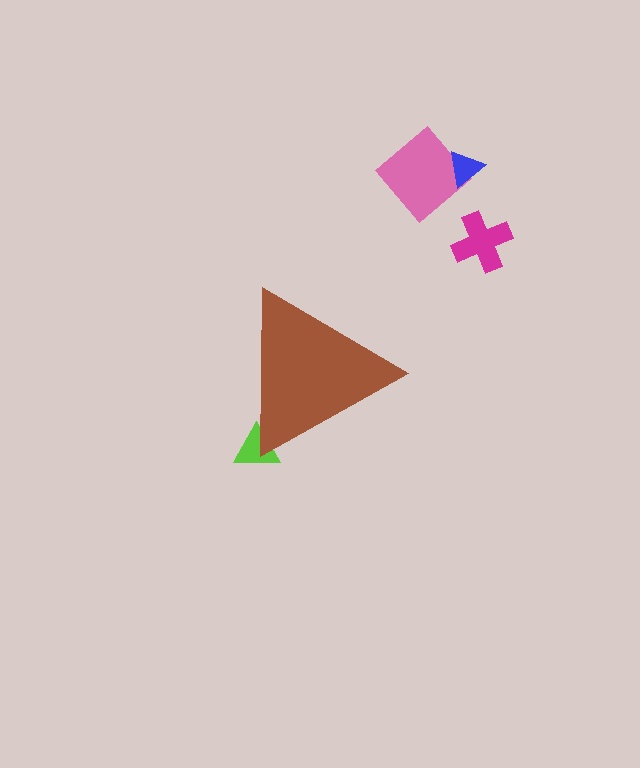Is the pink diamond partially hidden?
No, the pink diamond is fully visible.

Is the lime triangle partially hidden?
Yes, the lime triangle is partially hidden behind the brown triangle.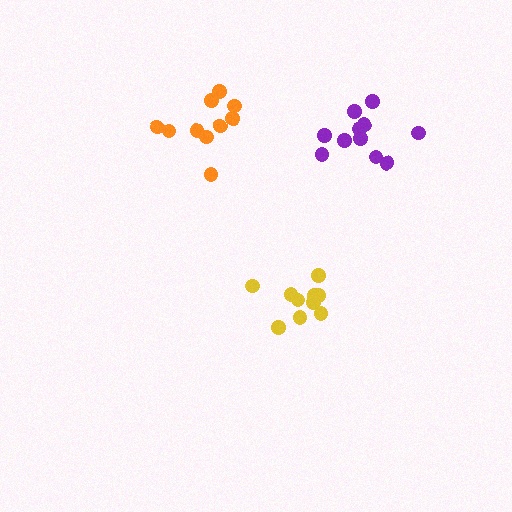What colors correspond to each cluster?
The clusters are colored: yellow, purple, orange.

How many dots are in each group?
Group 1: 10 dots, Group 2: 11 dots, Group 3: 11 dots (32 total).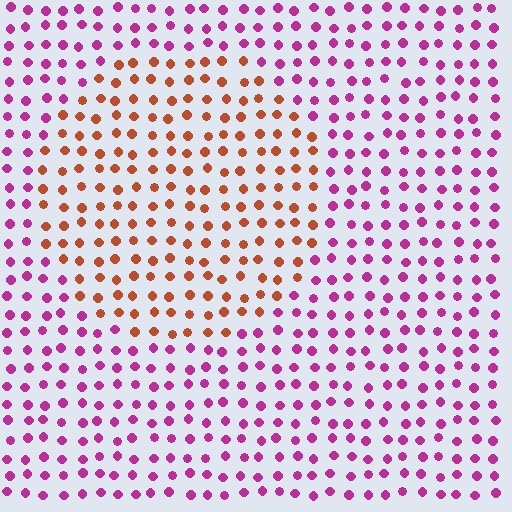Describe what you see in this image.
The image is filled with small magenta elements in a uniform arrangement. A circle-shaped region is visible where the elements are tinted to a slightly different hue, forming a subtle color boundary.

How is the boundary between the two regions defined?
The boundary is defined purely by a slight shift in hue (about 58 degrees). Spacing, size, and orientation are identical on both sides.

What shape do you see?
I see a circle.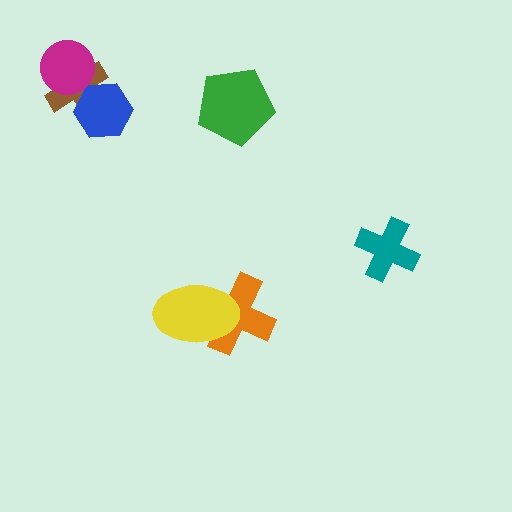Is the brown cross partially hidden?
Yes, it is partially covered by another shape.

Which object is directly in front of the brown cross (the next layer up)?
The blue hexagon is directly in front of the brown cross.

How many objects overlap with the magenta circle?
1 object overlaps with the magenta circle.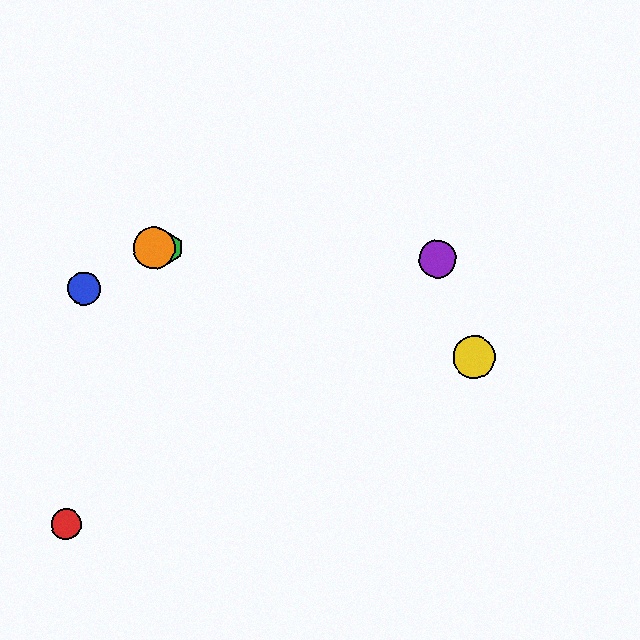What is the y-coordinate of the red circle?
The red circle is at y≈524.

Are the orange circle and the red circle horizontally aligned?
No, the orange circle is at y≈248 and the red circle is at y≈524.